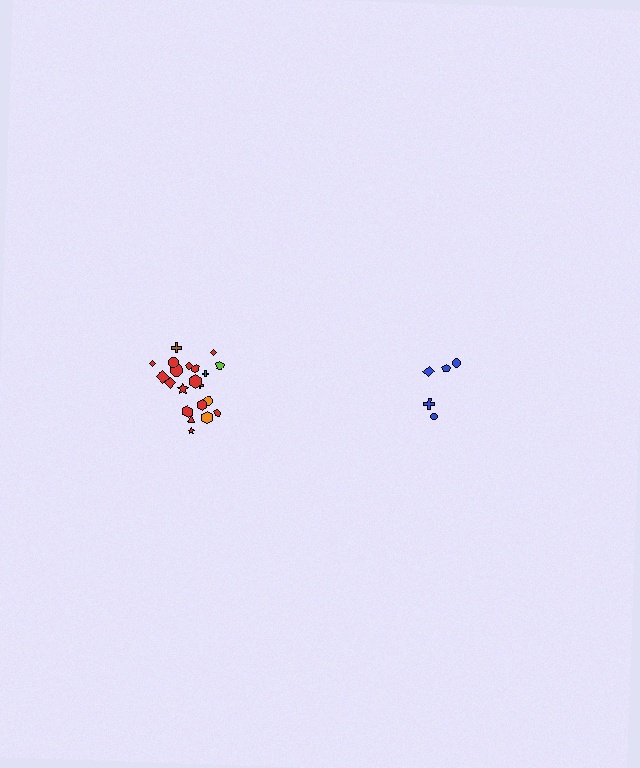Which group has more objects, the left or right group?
The left group.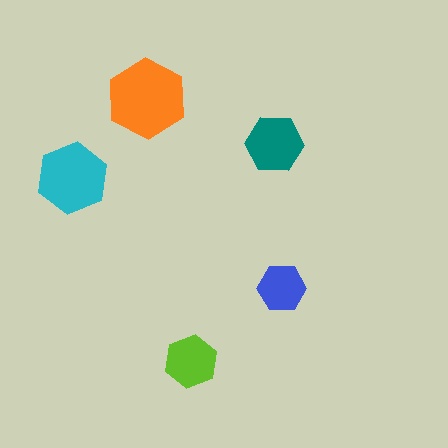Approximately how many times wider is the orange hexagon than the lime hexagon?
About 1.5 times wider.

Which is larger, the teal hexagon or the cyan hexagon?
The cyan one.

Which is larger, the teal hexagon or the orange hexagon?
The orange one.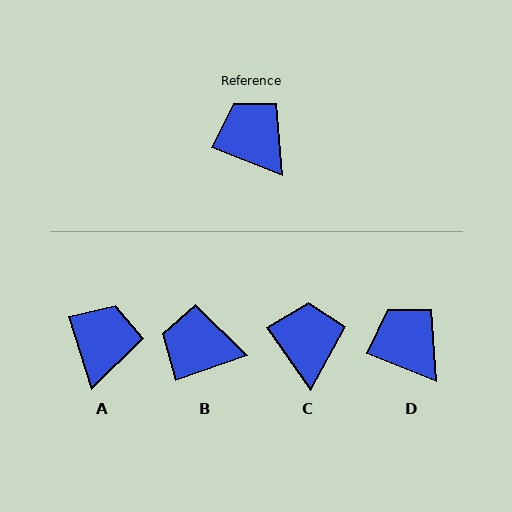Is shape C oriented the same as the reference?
No, it is off by about 33 degrees.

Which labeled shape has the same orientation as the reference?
D.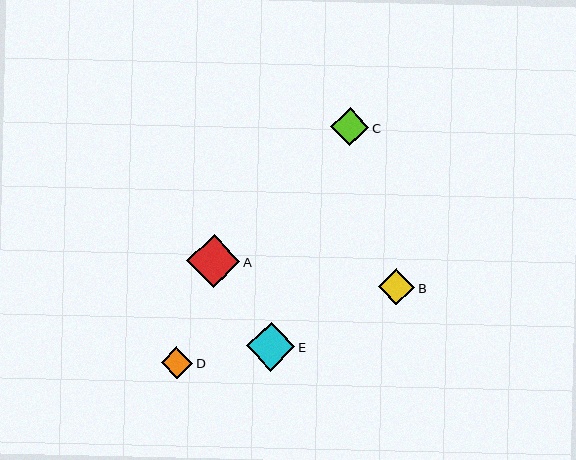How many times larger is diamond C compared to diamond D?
Diamond C is approximately 1.2 times the size of diamond D.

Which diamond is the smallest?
Diamond D is the smallest with a size of approximately 32 pixels.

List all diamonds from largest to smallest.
From largest to smallest: A, E, C, B, D.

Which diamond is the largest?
Diamond A is the largest with a size of approximately 53 pixels.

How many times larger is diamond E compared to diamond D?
Diamond E is approximately 1.5 times the size of diamond D.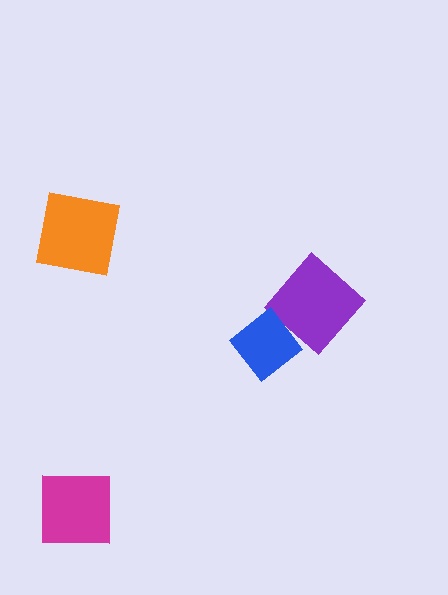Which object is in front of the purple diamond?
The blue diamond is in front of the purple diamond.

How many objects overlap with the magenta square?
0 objects overlap with the magenta square.